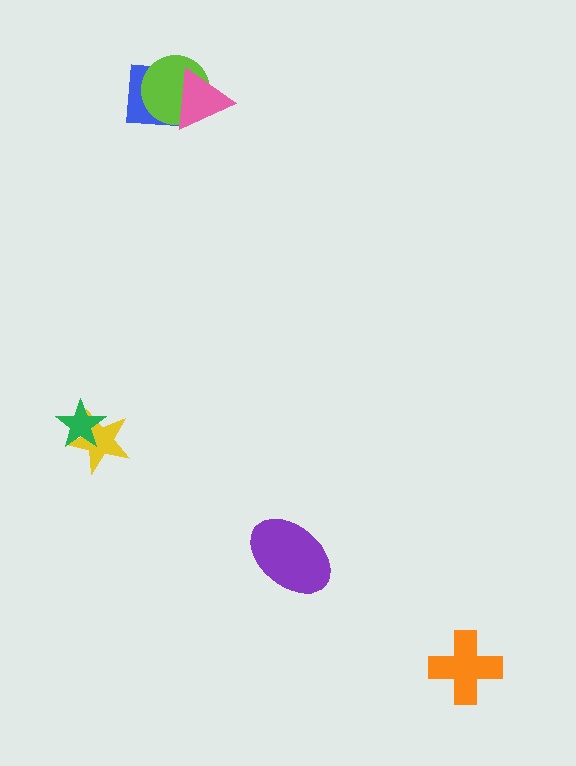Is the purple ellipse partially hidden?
No, no other shape covers it.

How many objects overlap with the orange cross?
0 objects overlap with the orange cross.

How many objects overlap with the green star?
1 object overlaps with the green star.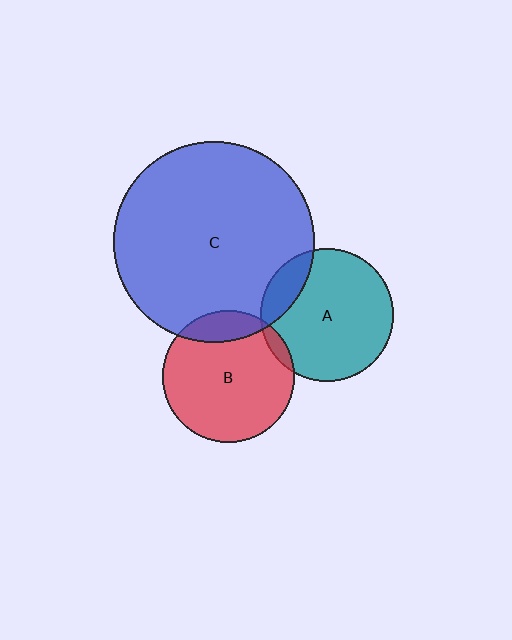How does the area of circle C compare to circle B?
Approximately 2.3 times.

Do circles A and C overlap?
Yes.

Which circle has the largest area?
Circle C (blue).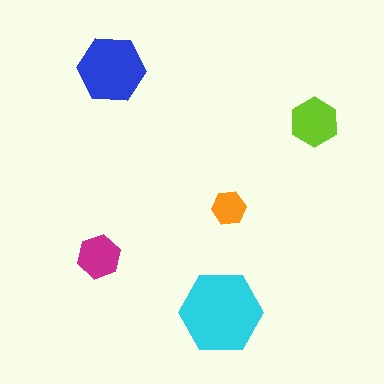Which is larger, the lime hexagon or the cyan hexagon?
The cyan one.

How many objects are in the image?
There are 5 objects in the image.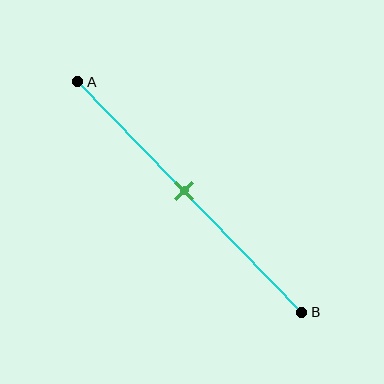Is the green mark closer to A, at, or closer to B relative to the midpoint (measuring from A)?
The green mark is approximately at the midpoint of segment AB.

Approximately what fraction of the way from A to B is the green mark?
The green mark is approximately 45% of the way from A to B.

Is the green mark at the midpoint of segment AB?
Yes, the mark is approximately at the midpoint.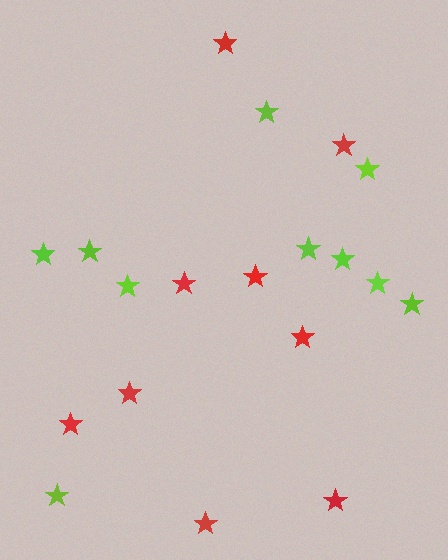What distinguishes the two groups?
There are 2 groups: one group of lime stars (10) and one group of red stars (9).